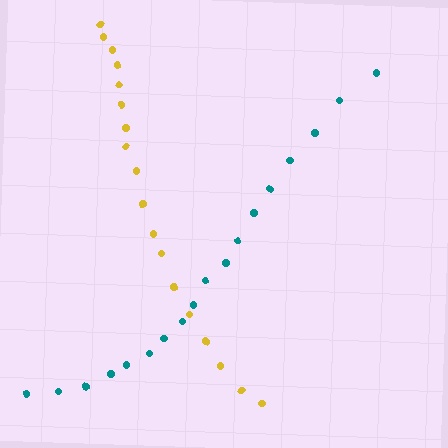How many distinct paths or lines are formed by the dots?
There are 2 distinct paths.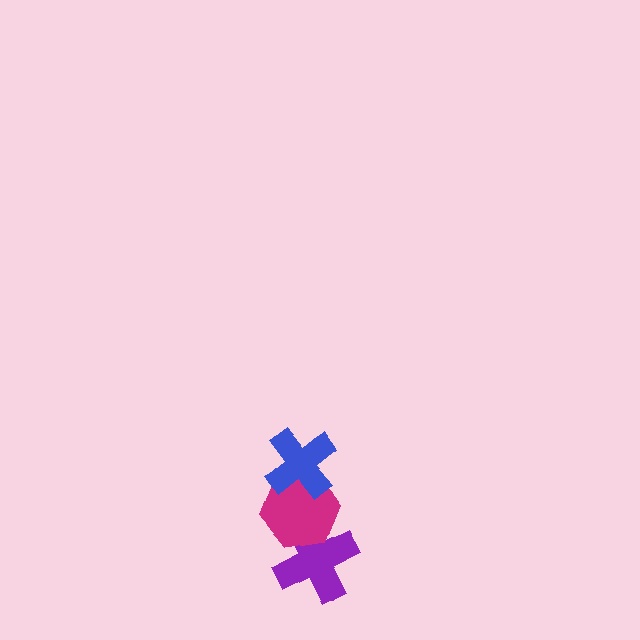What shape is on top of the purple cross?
The magenta hexagon is on top of the purple cross.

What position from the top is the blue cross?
The blue cross is 1st from the top.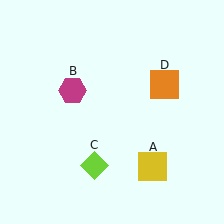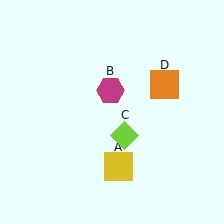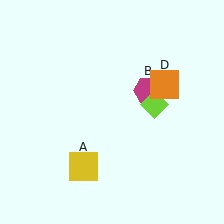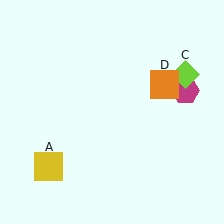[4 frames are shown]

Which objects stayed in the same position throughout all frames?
Orange square (object D) remained stationary.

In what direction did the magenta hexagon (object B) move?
The magenta hexagon (object B) moved right.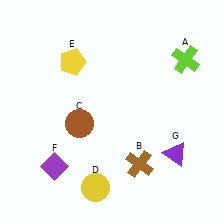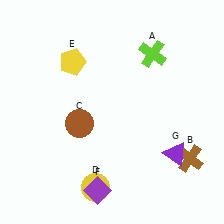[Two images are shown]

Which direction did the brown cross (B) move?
The brown cross (B) moved right.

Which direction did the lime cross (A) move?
The lime cross (A) moved left.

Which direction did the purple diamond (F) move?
The purple diamond (F) moved right.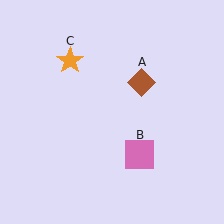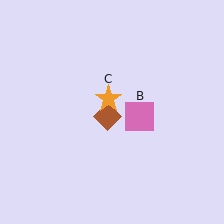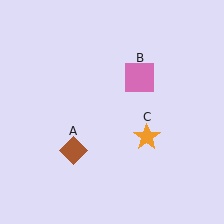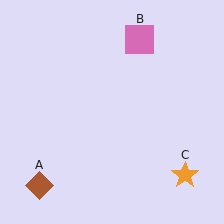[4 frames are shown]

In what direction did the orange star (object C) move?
The orange star (object C) moved down and to the right.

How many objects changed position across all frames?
3 objects changed position: brown diamond (object A), pink square (object B), orange star (object C).